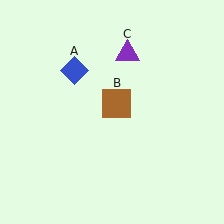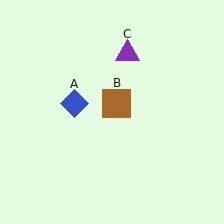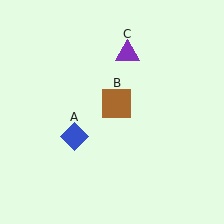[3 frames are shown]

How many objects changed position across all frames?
1 object changed position: blue diamond (object A).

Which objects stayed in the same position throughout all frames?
Brown square (object B) and purple triangle (object C) remained stationary.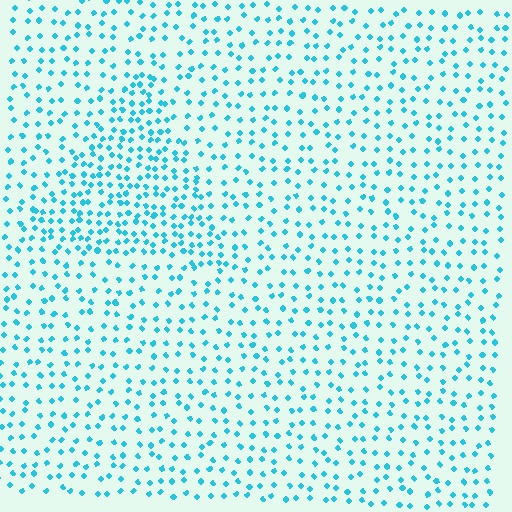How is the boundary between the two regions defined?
The boundary is defined by a change in element density (approximately 1.8x ratio). All elements are the same color, size, and shape.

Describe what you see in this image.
The image contains small cyan elements arranged at two different densities. A triangle-shaped region is visible where the elements are more densely packed than the surrounding area.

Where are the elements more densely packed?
The elements are more densely packed inside the triangle boundary.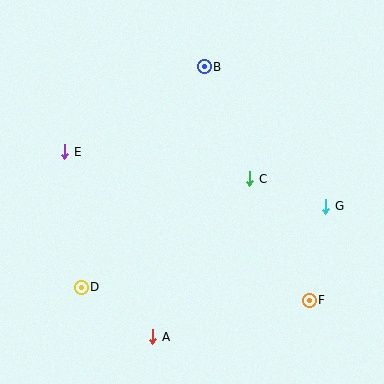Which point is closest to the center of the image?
Point C at (250, 179) is closest to the center.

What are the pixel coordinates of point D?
Point D is at (81, 287).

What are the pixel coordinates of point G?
Point G is at (326, 206).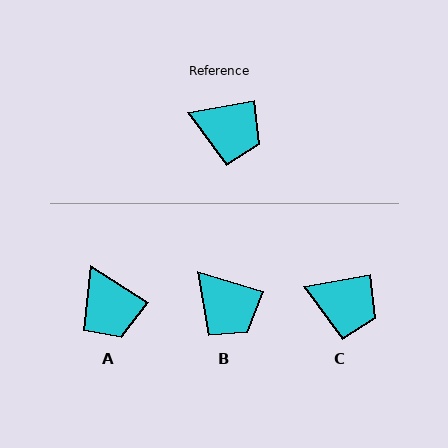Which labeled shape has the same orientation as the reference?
C.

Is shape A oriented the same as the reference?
No, it is off by about 43 degrees.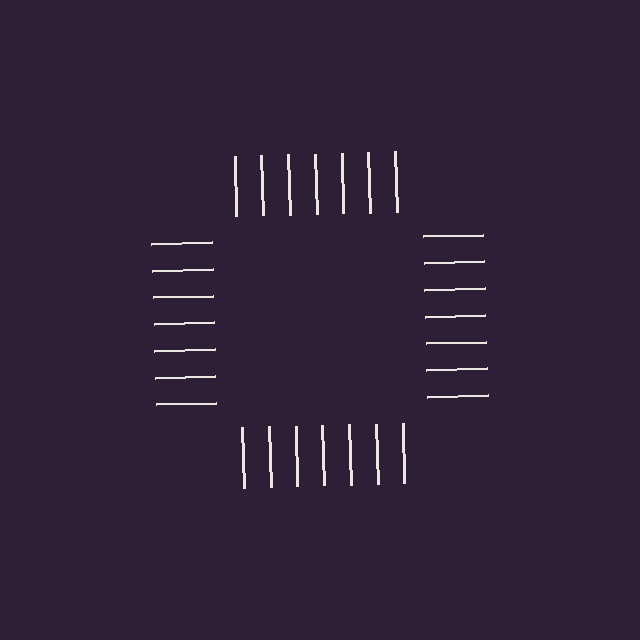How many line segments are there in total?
28 — 7 along each of the 4 edges.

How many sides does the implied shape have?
4 sides — the line-ends trace a square.